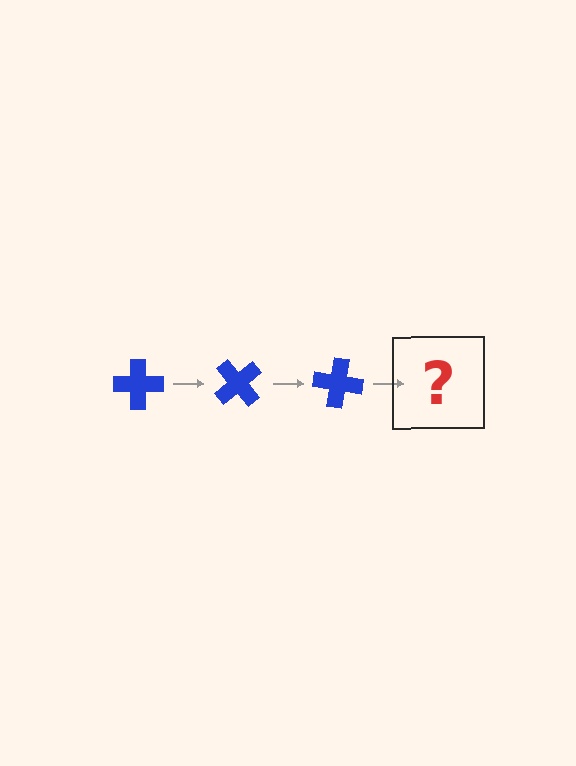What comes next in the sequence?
The next element should be a blue cross rotated 150 degrees.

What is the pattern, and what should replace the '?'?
The pattern is that the cross rotates 50 degrees each step. The '?' should be a blue cross rotated 150 degrees.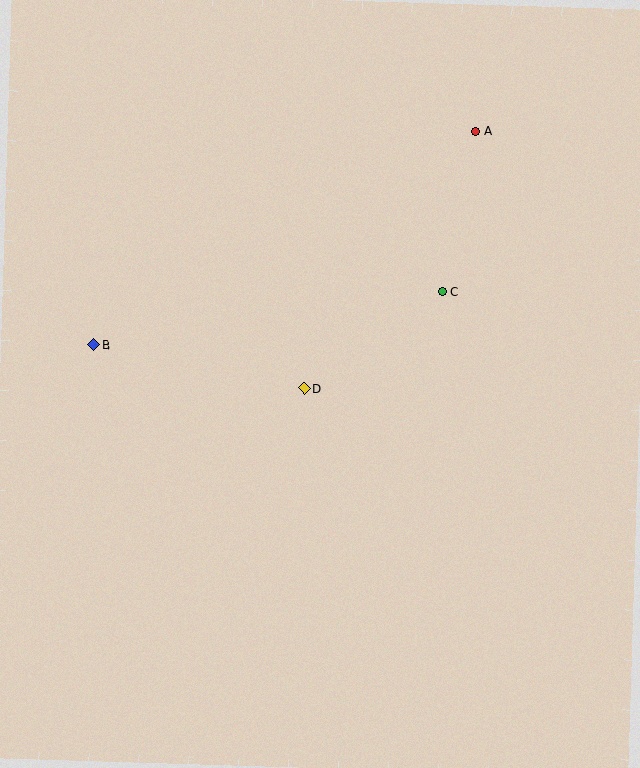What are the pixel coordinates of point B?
Point B is at (94, 345).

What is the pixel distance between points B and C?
The distance between B and C is 352 pixels.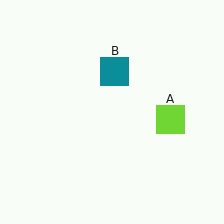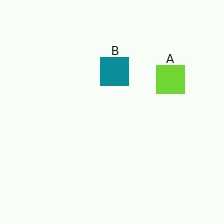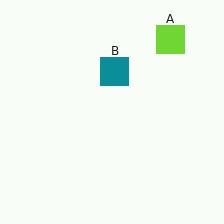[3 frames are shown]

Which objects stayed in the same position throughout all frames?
Teal square (object B) remained stationary.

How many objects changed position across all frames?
1 object changed position: lime square (object A).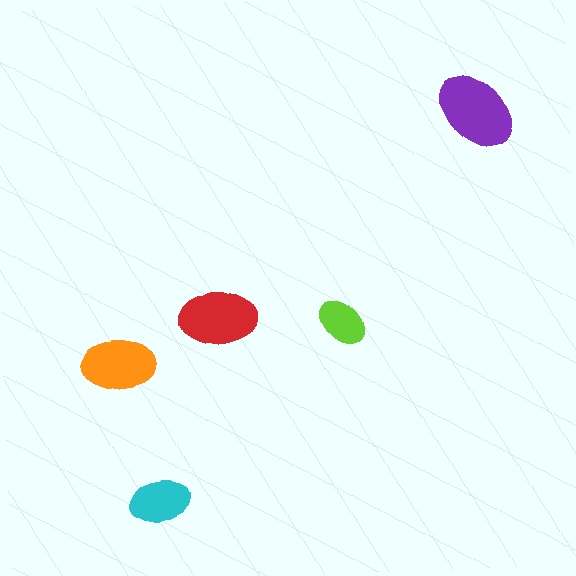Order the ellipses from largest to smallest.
the purple one, the red one, the orange one, the cyan one, the lime one.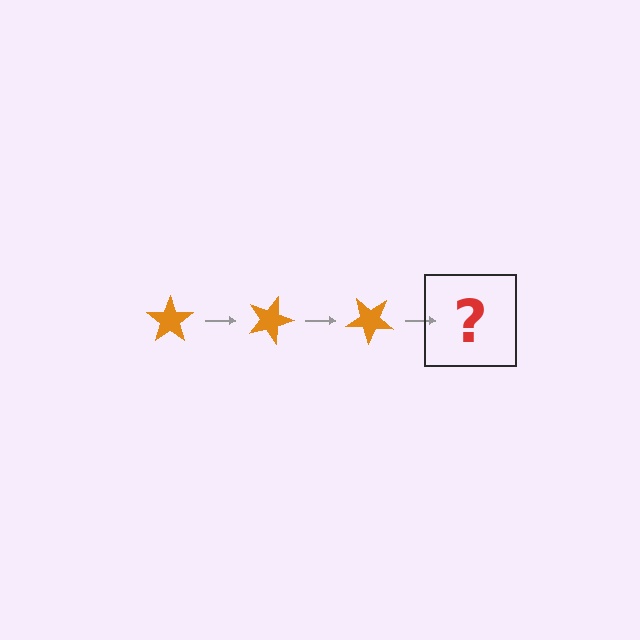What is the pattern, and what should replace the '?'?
The pattern is that the star rotates 20 degrees each step. The '?' should be an orange star rotated 60 degrees.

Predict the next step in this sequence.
The next step is an orange star rotated 60 degrees.